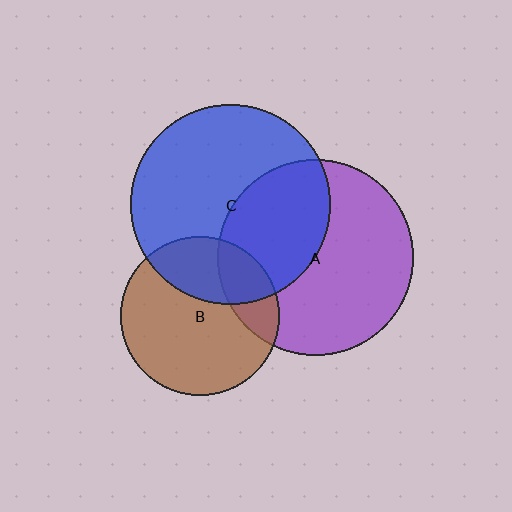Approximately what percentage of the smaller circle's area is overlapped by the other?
Approximately 30%.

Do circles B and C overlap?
Yes.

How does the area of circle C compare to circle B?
Approximately 1.6 times.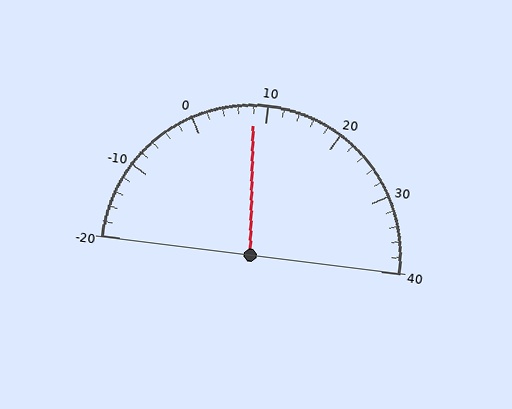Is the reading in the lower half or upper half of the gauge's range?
The reading is in the lower half of the range (-20 to 40).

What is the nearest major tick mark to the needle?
The nearest major tick mark is 10.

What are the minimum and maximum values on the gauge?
The gauge ranges from -20 to 40.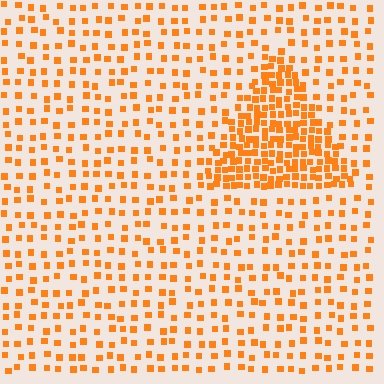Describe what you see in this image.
The image contains small orange elements arranged at two different densities. A triangle-shaped region is visible where the elements are more densely packed than the surrounding area.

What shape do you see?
I see a triangle.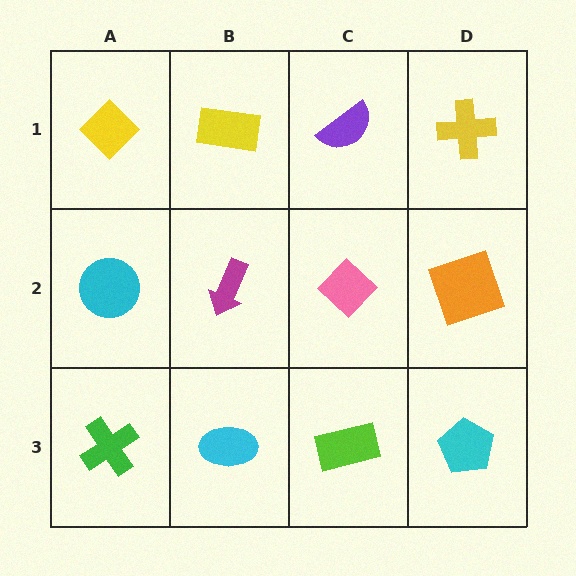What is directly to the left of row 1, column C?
A yellow rectangle.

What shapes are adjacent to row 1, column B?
A magenta arrow (row 2, column B), a yellow diamond (row 1, column A), a purple semicircle (row 1, column C).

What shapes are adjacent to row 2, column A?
A yellow diamond (row 1, column A), a green cross (row 3, column A), a magenta arrow (row 2, column B).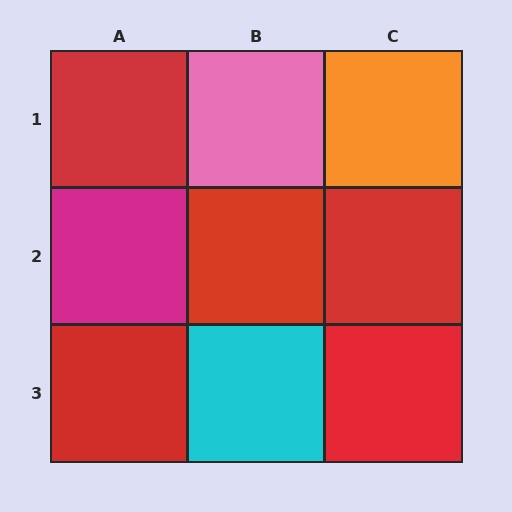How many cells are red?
5 cells are red.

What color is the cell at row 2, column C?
Red.